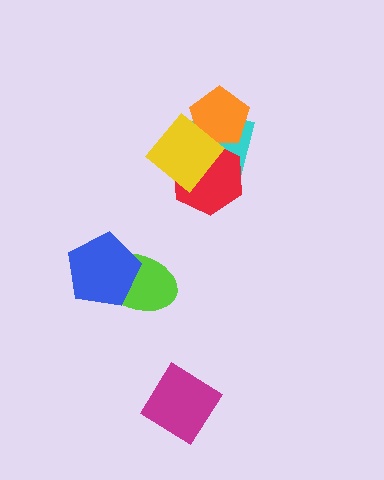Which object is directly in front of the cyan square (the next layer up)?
The orange pentagon is directly in front of the cyan square.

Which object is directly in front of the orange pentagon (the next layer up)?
The red hexagon is directly in front of the orange pentagon.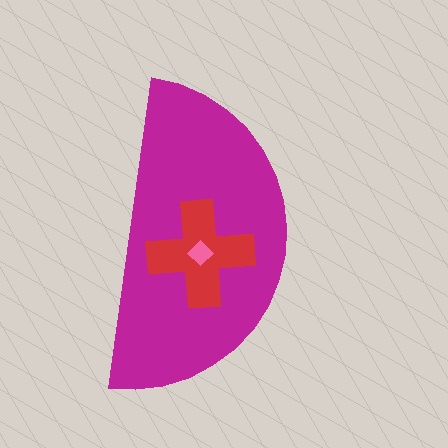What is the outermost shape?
The magenta semicircle.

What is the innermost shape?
The pink diamond.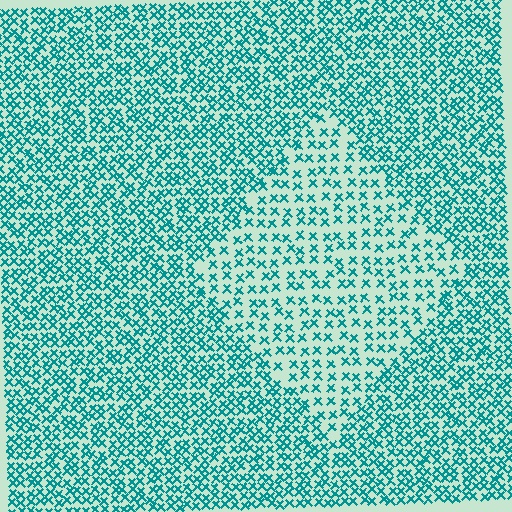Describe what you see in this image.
The image contains small teal elements arranged at two different densities. A diamond-shaped region is visible where the elements are less densely packed than the surrounding area.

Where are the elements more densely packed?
The elements are more densely packed outside the diamond boundary.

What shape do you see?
I see a diamond.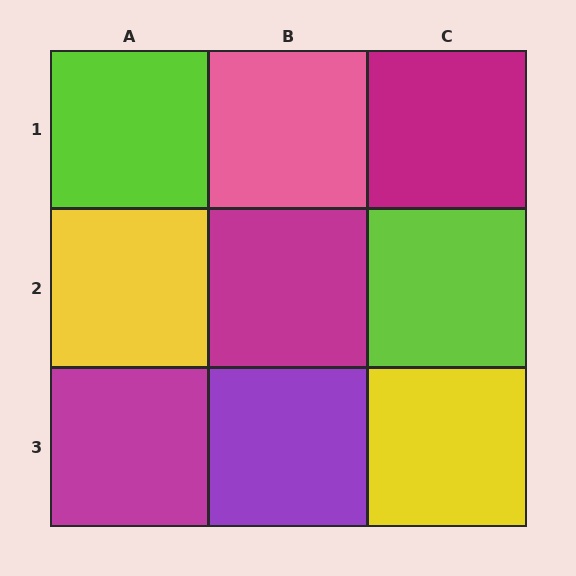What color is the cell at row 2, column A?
Yellow.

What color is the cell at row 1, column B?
Pink.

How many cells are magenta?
3 cells are magenta.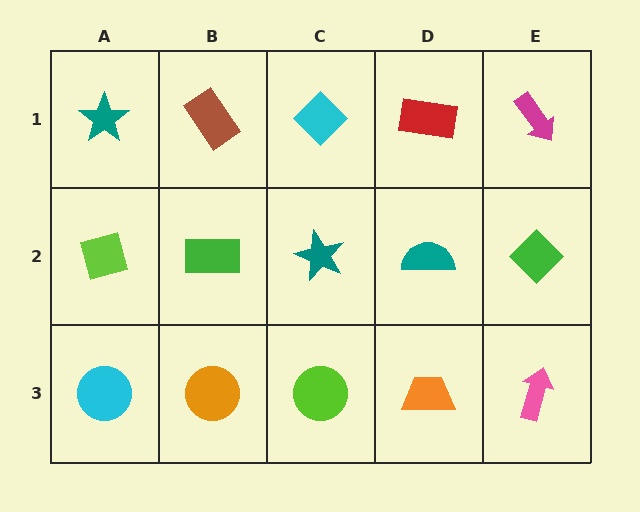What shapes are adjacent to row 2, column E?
A magenta arrow (row 1, column E), a pink arrow (row 3, column E), a teal semicircle (row 2, column D).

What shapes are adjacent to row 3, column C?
A teal star (row 2, column C), an orange circle (row 3, column B), an orange trapezoid (row 3, column D).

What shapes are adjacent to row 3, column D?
A teal semicircle (row 2, column D), a lime circle (row 3, column C), a pink arrow (row 3, column E).